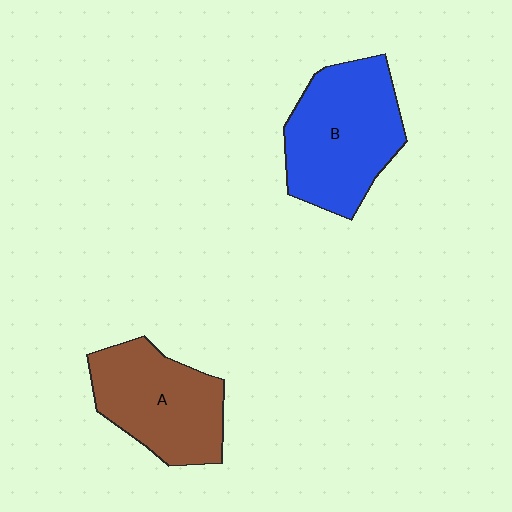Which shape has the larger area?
Shape B (blue).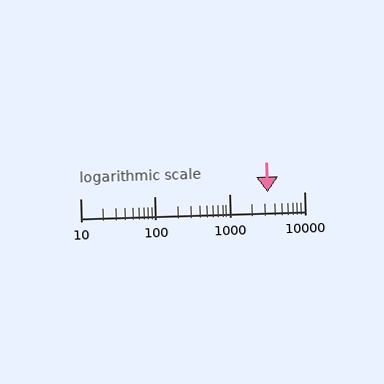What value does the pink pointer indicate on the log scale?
The pointer indicates approximately 3200.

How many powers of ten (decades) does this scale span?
The scale spans 3 decades, from 10 to 10000.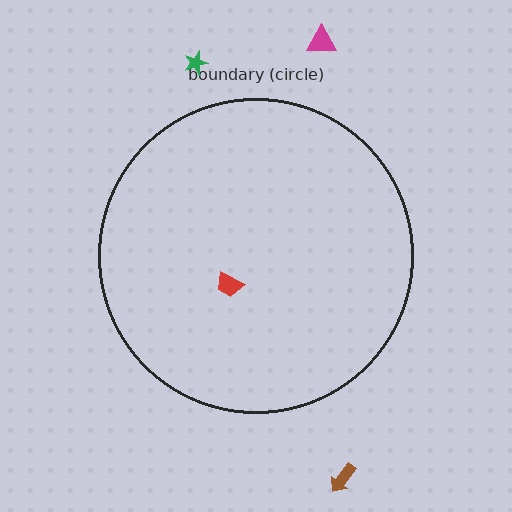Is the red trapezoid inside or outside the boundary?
Inside.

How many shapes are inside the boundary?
1 inside, 3 outside.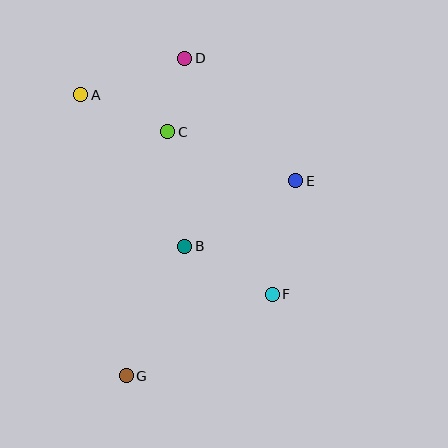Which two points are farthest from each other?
Points D and G are farthest from each other.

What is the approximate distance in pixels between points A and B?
The distance between A and B is approximately 184 pixels.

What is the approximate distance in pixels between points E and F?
The distance between E and F is approximately 116 pixels.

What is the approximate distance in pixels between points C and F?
The distance between C and F is approximately 193 pixels.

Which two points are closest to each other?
Points C and D are closest to each other.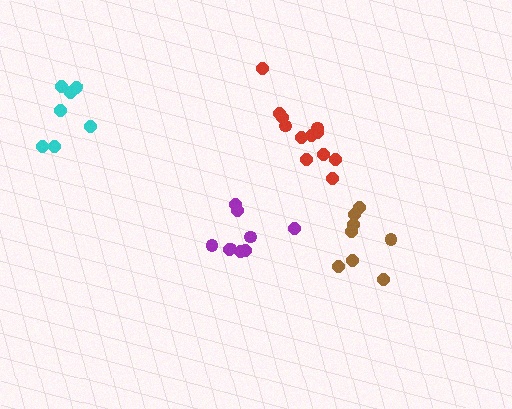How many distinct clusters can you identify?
There are 4 distinct clusters.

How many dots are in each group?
Group 1: 12 dots, Group 2: 9 dots, Group 3: 8 dots, Group 4: 7 dots (36 total).